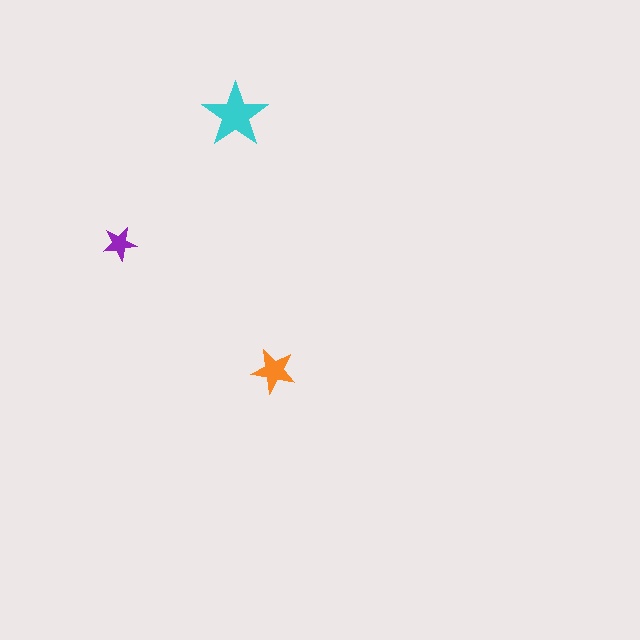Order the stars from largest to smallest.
the cyan one, the orange one, the purple one.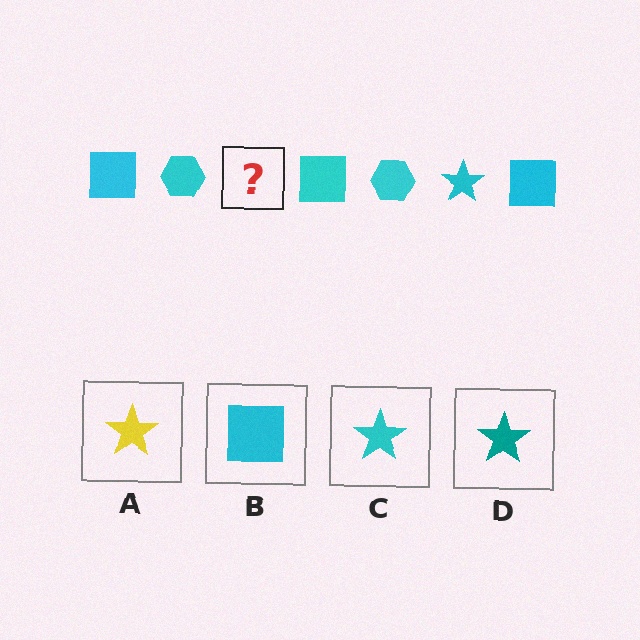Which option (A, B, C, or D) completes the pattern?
C.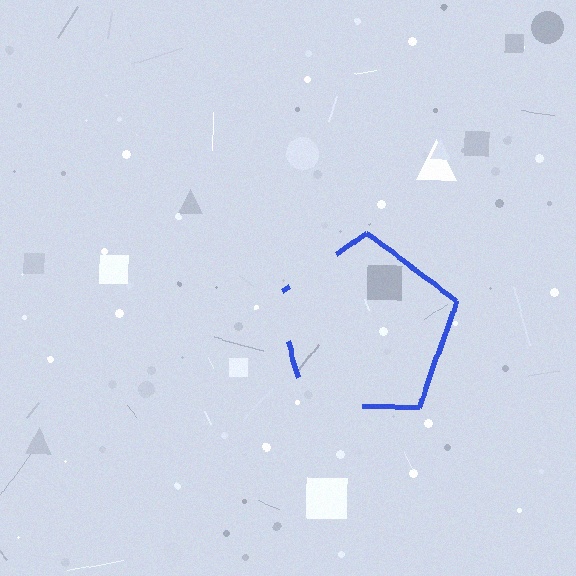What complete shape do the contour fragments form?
The contour fragments form a pentagon.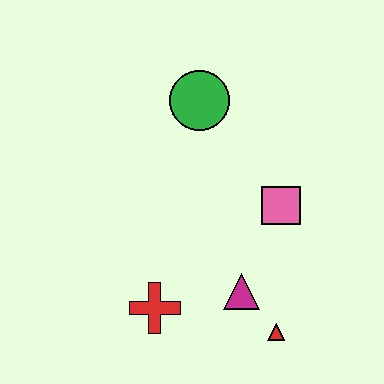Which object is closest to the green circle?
The pink square is closest to the green circle.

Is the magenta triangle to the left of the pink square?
Yes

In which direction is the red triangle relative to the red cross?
The red triangle is to the right of the red cross.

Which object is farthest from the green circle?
The red triangle is farthest from the green circle.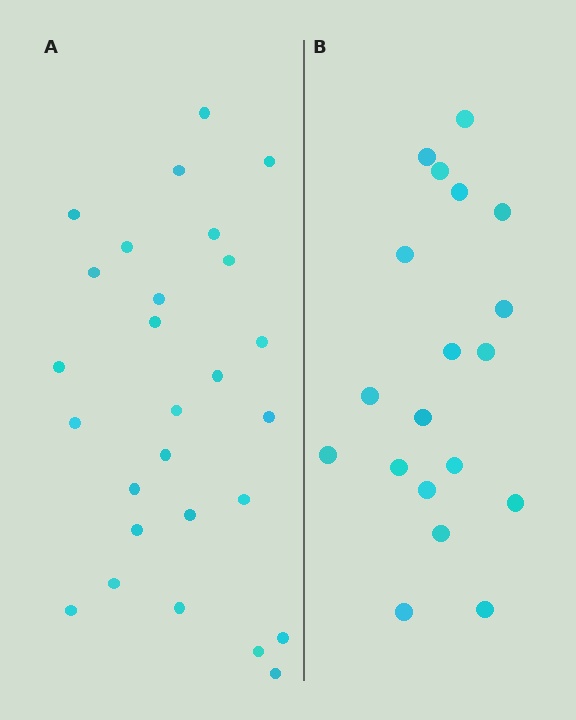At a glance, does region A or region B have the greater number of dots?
Region A (the left region) has more dots.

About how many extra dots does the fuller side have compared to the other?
Region A has roughly 8 or so more dots than region B.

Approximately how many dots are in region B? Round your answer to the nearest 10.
About 20 dots. (The exact count is 19, which rounds to 20.)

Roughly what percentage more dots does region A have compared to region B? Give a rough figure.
About 40% more.